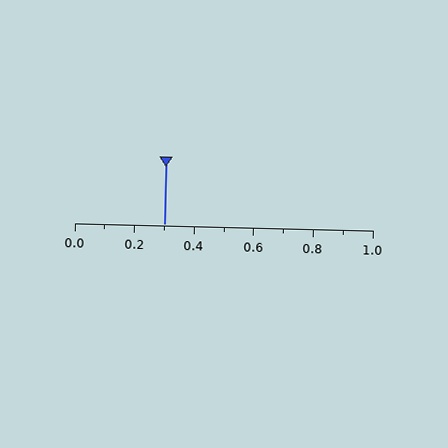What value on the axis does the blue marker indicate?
The marker indicates approximately 0.3.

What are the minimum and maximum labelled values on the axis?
The axis runs from 0.0 to 1.0.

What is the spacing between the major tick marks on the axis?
The major ticks are spaced 0.2 apart.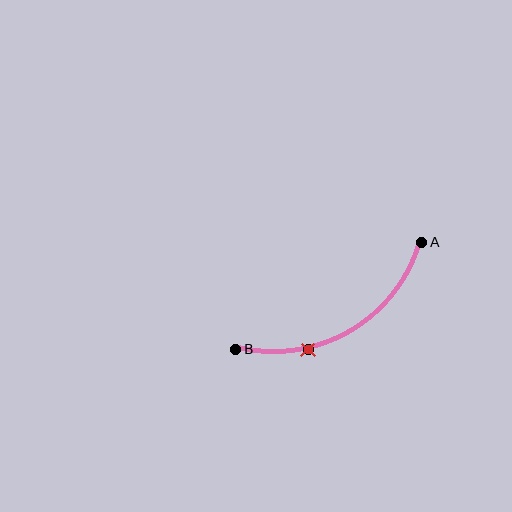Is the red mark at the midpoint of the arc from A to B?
No. The red mark lies on the arc but is closer to endpoint B. The arc midpoint would be at the point on the curve equidistant along the arc from both A and B.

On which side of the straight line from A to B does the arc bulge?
The arc bulges below the straight line connecting A and B.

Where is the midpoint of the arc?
The arc midpoint is the point on the curve farthest from the straight line joining A and B. It sits below that line.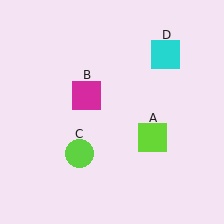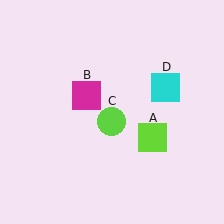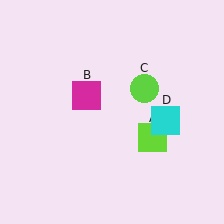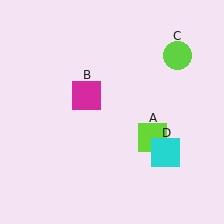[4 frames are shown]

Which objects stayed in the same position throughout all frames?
Lime square (object A) and magenta square (object B) remained stationary.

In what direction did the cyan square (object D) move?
The cyan square (object D) moved down.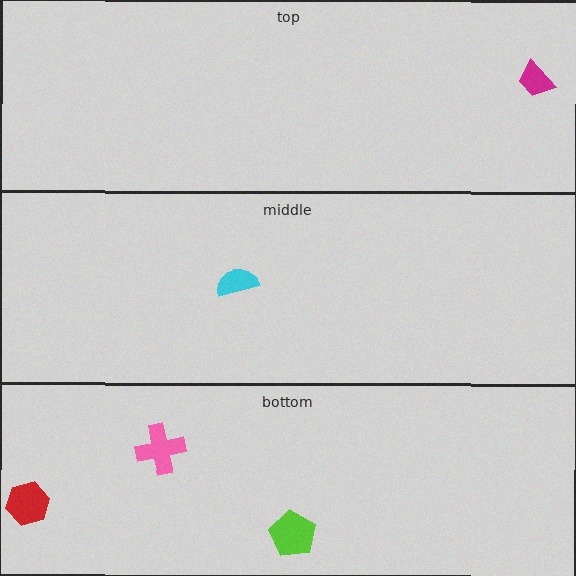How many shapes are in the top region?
1.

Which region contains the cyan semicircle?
The middle region.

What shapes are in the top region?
The magenta trapezoid.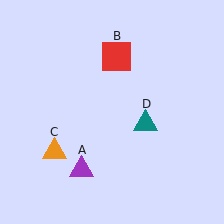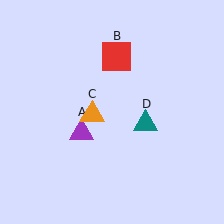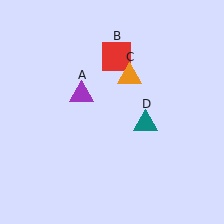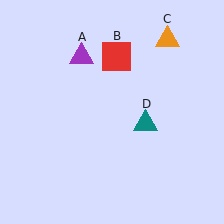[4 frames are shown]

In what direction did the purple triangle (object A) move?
The purple triangle (object A) moved up.